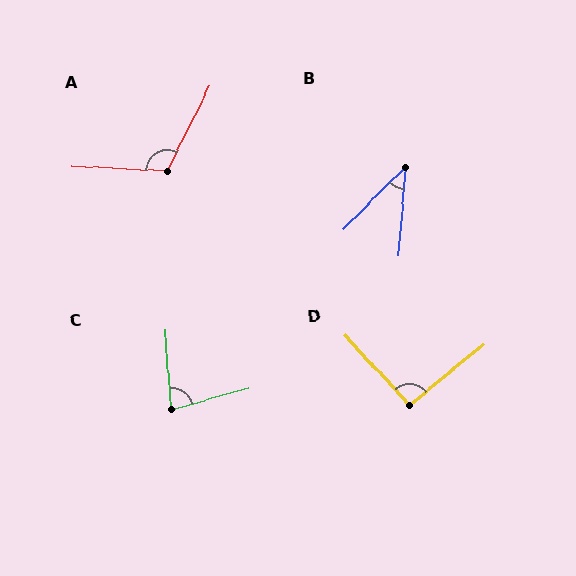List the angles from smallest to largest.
B (41°), C (78°), D (93°), A (114°).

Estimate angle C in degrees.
Approximately 78 degrees.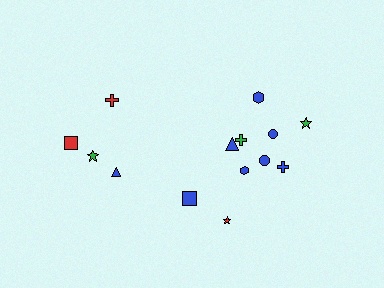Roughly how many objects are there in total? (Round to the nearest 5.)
Roughly 15 objects in total.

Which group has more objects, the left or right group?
The right group.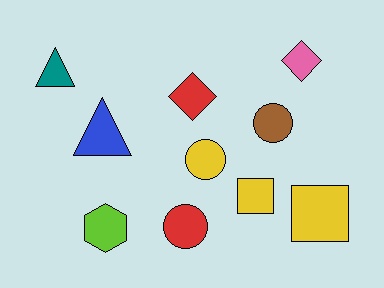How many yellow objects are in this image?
There are 3 yellow objects.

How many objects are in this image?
There are 10 objects.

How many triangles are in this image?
There are 2 triangles.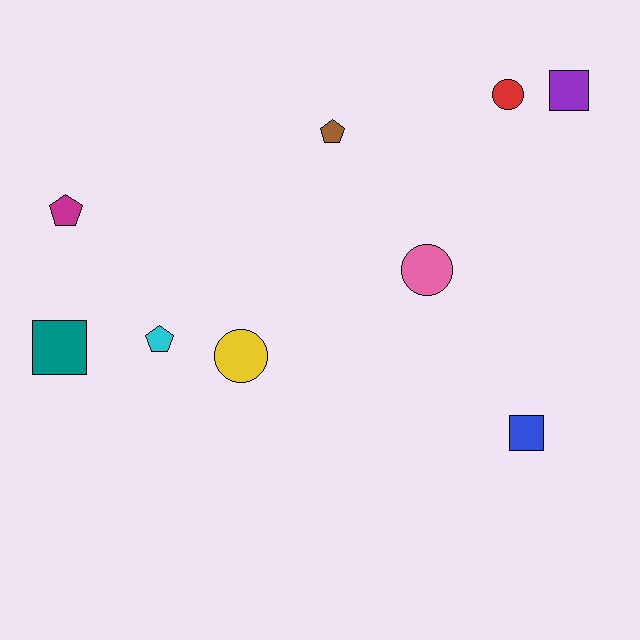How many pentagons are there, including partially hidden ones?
There are 3 pentagons.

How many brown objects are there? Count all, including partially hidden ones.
There is 1 brown object.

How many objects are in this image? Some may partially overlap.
There are 9 objects.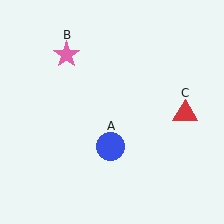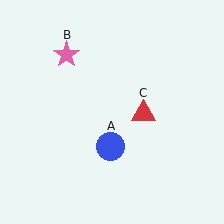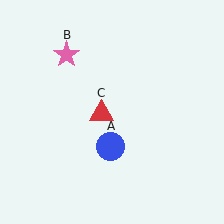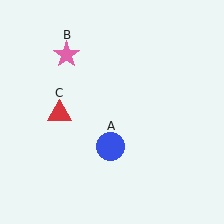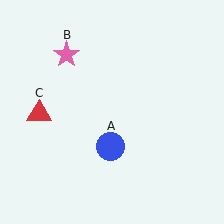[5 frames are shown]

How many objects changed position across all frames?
1 object changed position: red triangle (object C).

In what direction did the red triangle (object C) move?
The red triangle (object C) moved left.